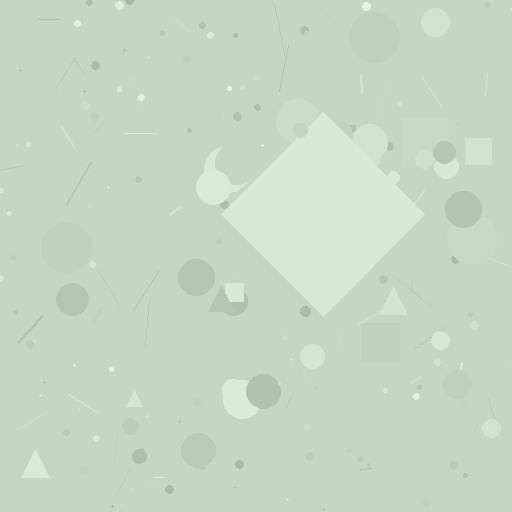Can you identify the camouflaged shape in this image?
The camouflaged shape is a diamond.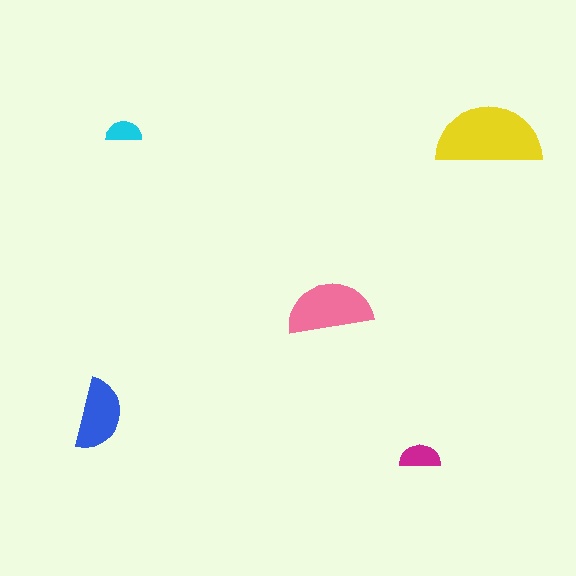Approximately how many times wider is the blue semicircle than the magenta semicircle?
About 1.5 times wider.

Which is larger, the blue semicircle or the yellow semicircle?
The yellow one.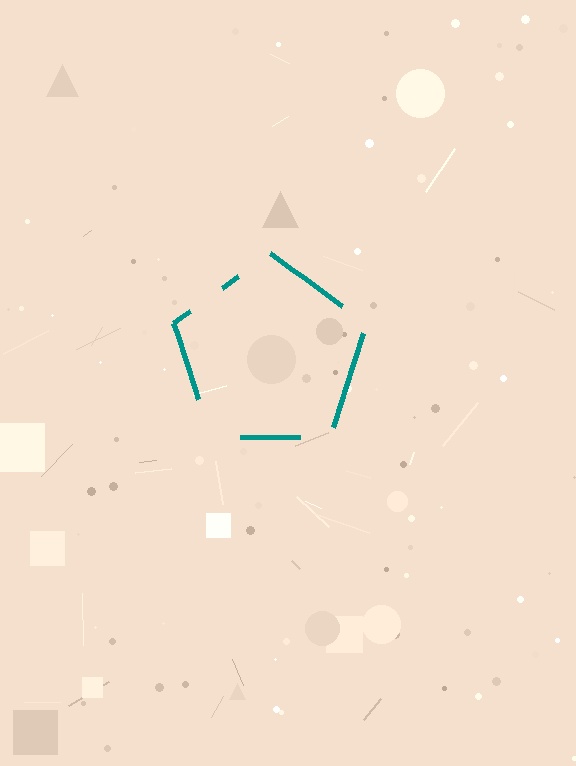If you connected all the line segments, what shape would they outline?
They would outline a pentagon.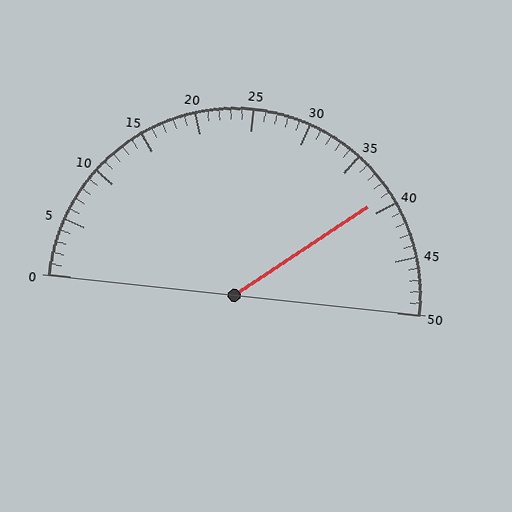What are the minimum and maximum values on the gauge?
The gauge ranges from 0 to 50.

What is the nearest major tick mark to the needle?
The nearest major tick mark is 40.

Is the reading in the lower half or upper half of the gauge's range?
The reading is in the upper half of the range (0 to 50).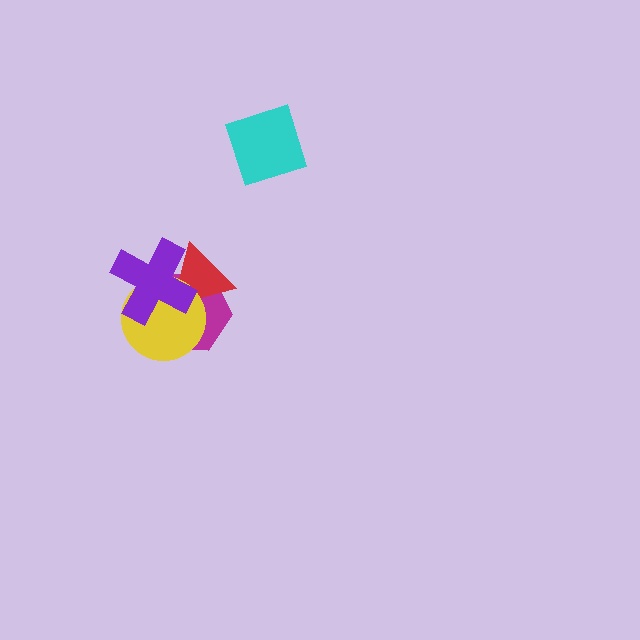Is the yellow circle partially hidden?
Yes, it is partially covered by another shape.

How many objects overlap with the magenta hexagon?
3 objects overlap with the magenta hexagon.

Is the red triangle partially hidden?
Yes, it is partially covered by another shape.